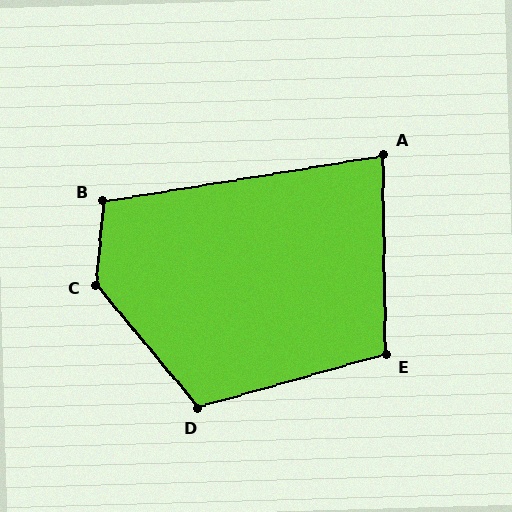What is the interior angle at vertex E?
Approximately 105 degrees (obtuse).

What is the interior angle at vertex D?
Approximately 114 degrees (obtuse).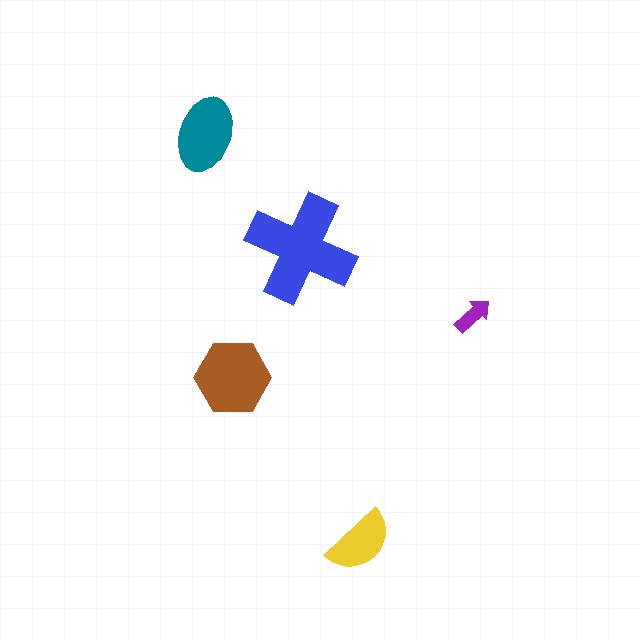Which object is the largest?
The blue cross.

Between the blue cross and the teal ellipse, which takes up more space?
The blue cross.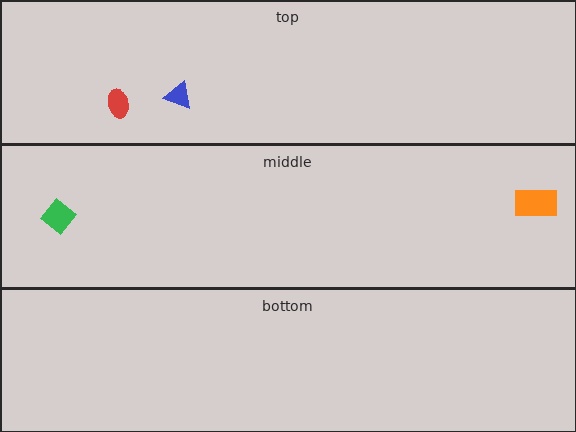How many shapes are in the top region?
2.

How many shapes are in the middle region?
2.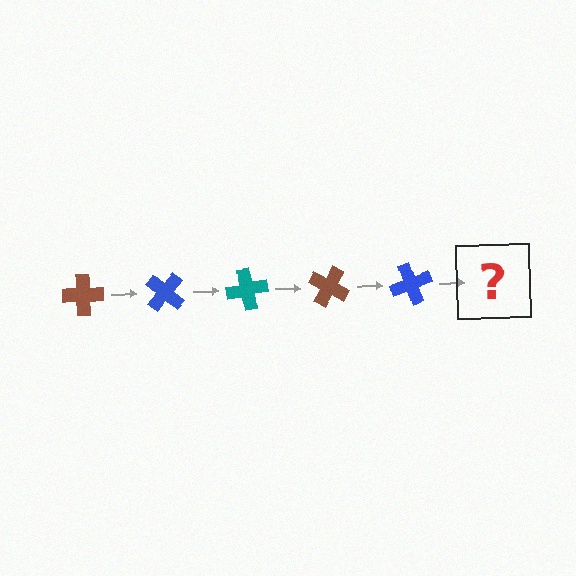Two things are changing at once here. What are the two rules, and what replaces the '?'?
The two rules are that it rotates 40 degrees each step and the color cycles through brown, blue, and teal. The '?' should be a teal cross, rotated 200 degrees from the start.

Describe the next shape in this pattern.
It should be a teal cross, rotated 200 degrees from the start.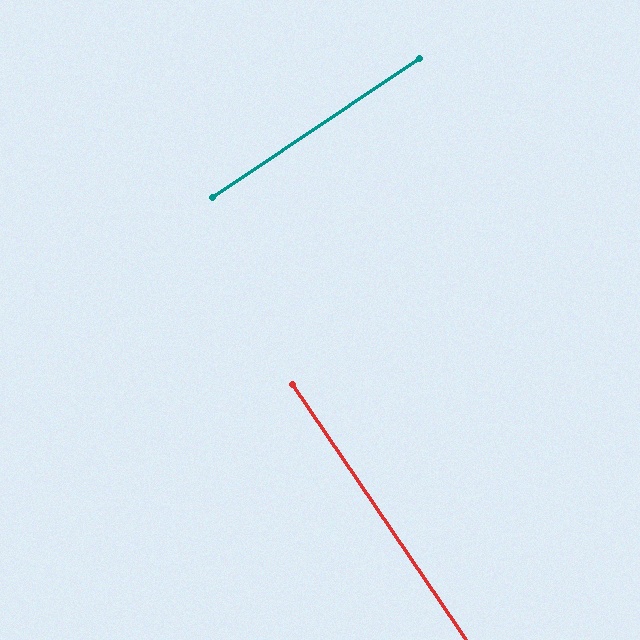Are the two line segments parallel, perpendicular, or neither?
Perpendicular — they meet at approximately 90°.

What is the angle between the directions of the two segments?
Approximately 90 degrees.